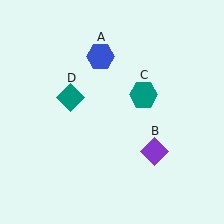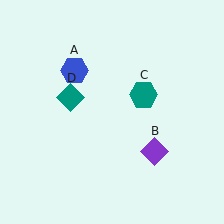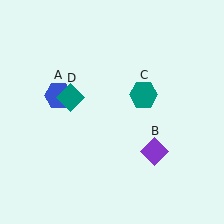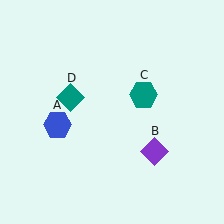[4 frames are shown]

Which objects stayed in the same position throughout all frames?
Purple diamond (object B) and teal hexagon (object C) and teal diamond (object D) remained stationary.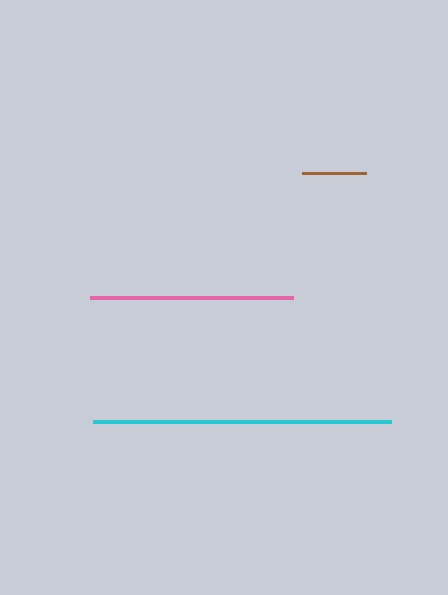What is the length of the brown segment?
The brown segment is approximately 64 pixels long.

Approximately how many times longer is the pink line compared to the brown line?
The pink line is approximately 3.2 times the length of the brown line.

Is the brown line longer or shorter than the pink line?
The pink line is longer than the brown line.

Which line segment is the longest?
The cyan line is the longest at approximately 298 pixels.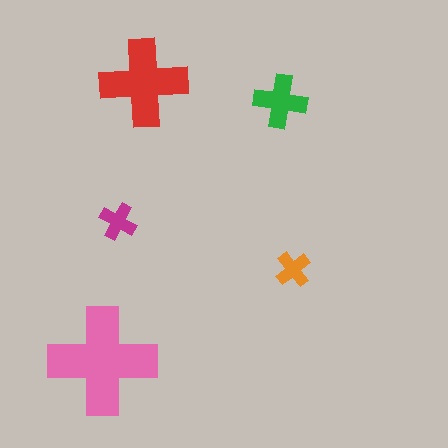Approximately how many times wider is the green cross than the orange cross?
About 1.5 times wider.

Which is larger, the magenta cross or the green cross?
The green one.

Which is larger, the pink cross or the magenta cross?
The pink one.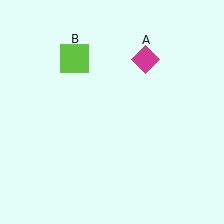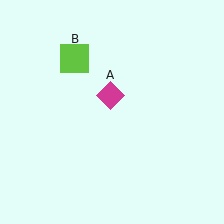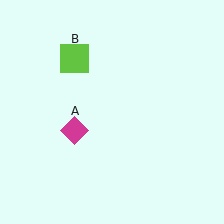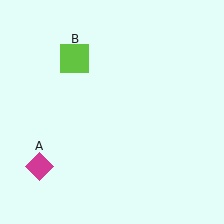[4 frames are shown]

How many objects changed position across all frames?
1 object changed position: magenta diamond (object A).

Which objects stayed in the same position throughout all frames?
Lime square (object B) remained stationary.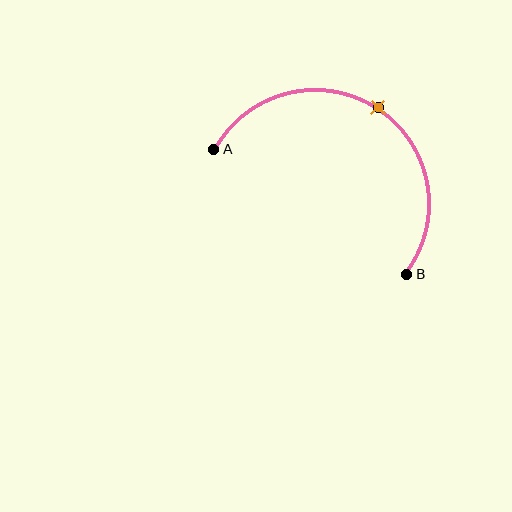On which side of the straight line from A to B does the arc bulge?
The arc bulges above the straight line connecting A and B.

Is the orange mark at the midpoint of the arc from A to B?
Yes. The orange mark lies on the arc at equal arc-length from both A and B — it is the arc midpoint.